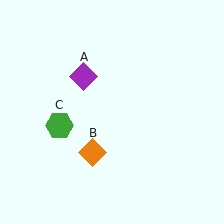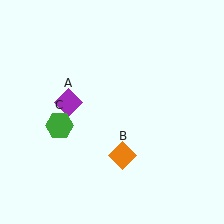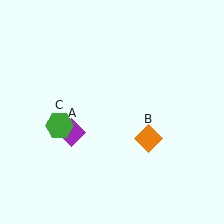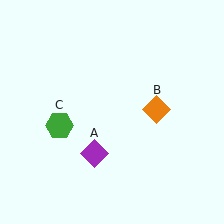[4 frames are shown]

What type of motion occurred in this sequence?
The purple diamond (object A), orange diamond (object B) rotated counterclockwise around the center of the scene.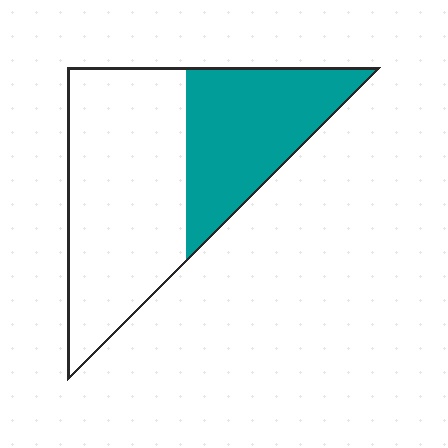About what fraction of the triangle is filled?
About three eighths (3/8).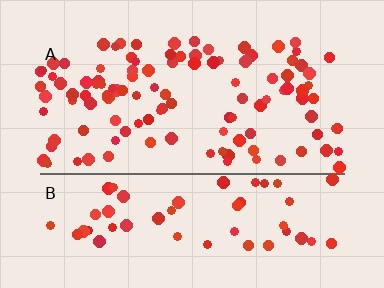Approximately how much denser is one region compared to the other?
Approximately 1.7× — region A over region B.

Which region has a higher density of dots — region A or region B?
A (the top).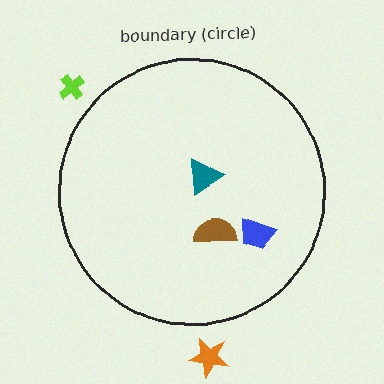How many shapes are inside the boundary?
3 inside, 2 outside.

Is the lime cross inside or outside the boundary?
Outside.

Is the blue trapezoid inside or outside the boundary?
Inside.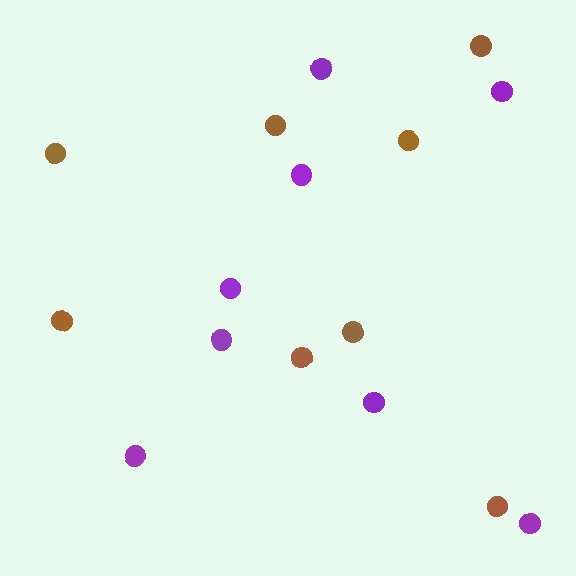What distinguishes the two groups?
There are 2 groups: one group of brown circles (8) and one group of purple circles (8).